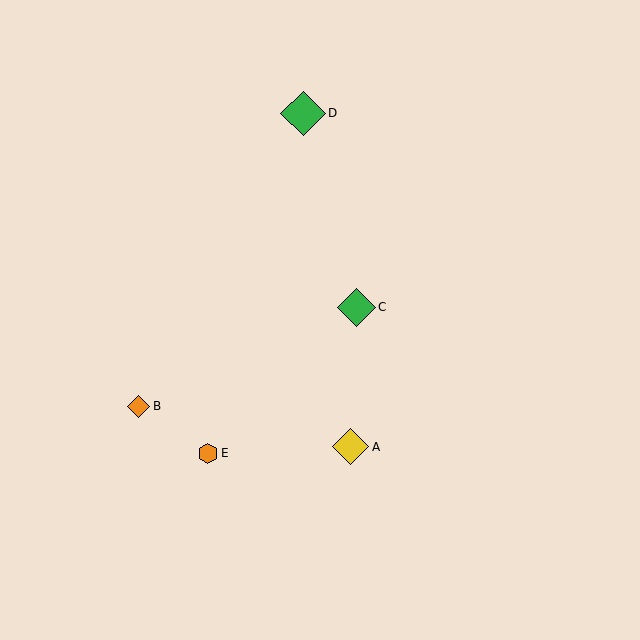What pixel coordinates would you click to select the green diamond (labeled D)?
Click at (303, 113) to select the green diamond D.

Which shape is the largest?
The green diamond (labeled D) is the largest.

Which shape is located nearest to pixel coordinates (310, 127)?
The green diamond (labeled D) at (303, 113) is nearest to that location.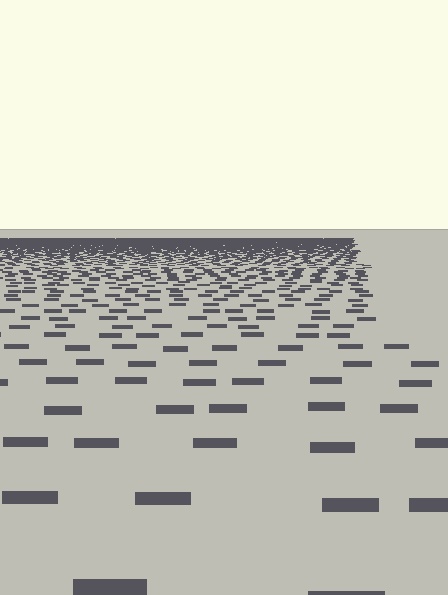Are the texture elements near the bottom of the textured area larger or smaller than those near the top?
Larger. Near the bottom, elements are closer to the viewer and appear at a bigger on-screen size.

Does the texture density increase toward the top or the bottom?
Density increases toward the top.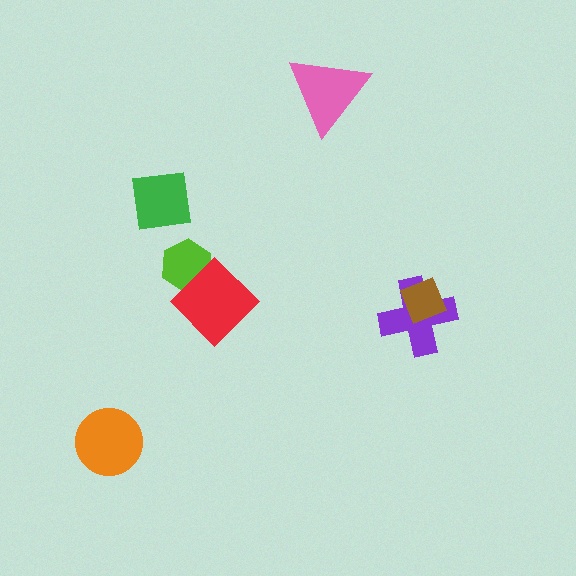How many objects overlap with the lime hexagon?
1 object overlaps with the lime hexagon.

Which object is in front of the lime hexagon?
The red diamond is in front of the lime hexagon.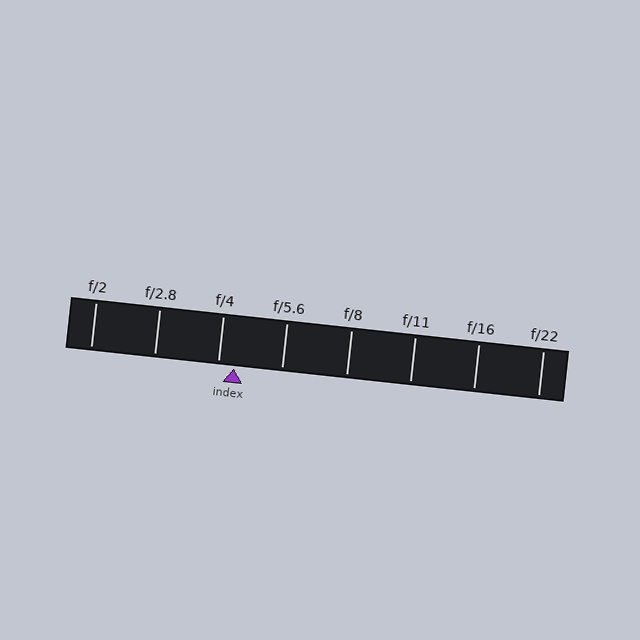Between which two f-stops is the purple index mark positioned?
The index mark is between f/4 and f/5.6.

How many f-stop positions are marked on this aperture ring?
There are 8 f-stop positions marked.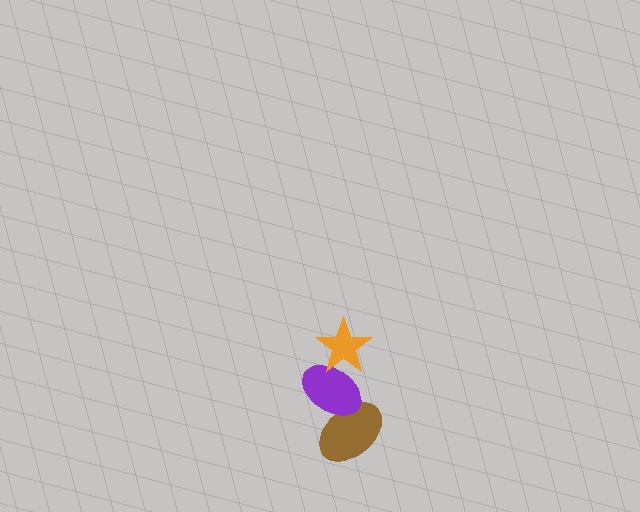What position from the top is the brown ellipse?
The brown ellipse is 3rd from the top.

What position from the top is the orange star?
The orange star is 1st from the top.